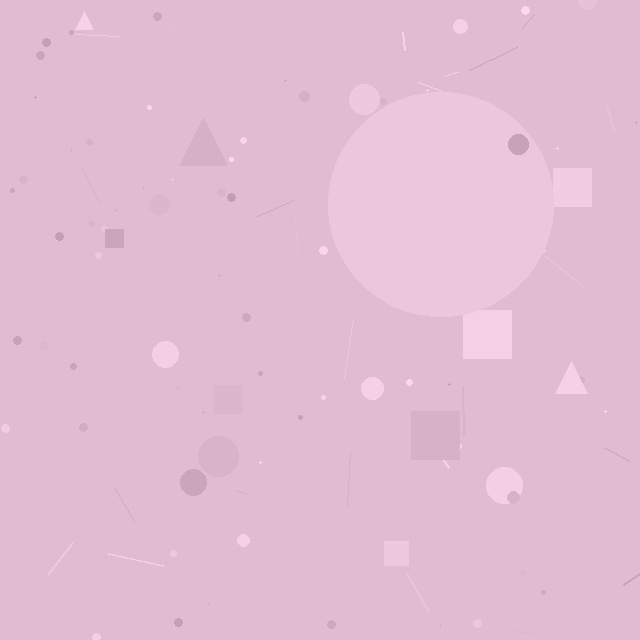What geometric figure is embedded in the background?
A circle is embedded in the background.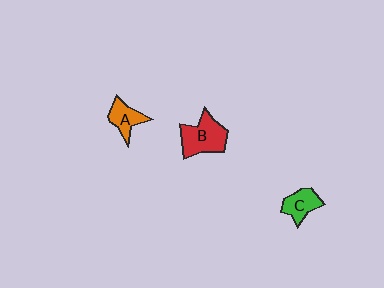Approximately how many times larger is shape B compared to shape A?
Approximately 1.7 times.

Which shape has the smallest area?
Shape A (orange).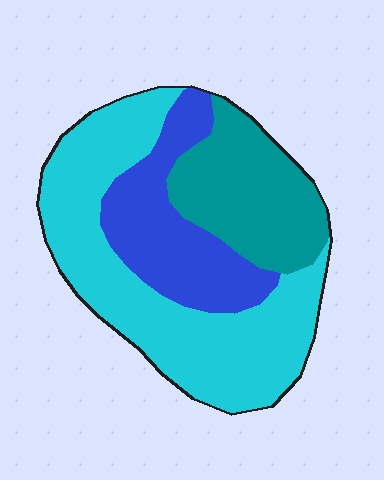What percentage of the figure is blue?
Blue takes up between a sixth and a third of the figure.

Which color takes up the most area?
Cyan, at roughly 50%.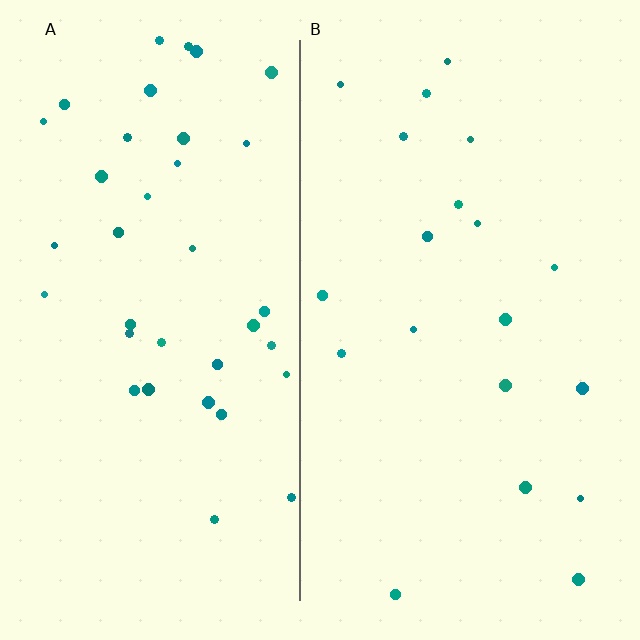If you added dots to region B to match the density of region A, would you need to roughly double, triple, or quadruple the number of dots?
Approximately double.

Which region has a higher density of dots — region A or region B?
A (the left).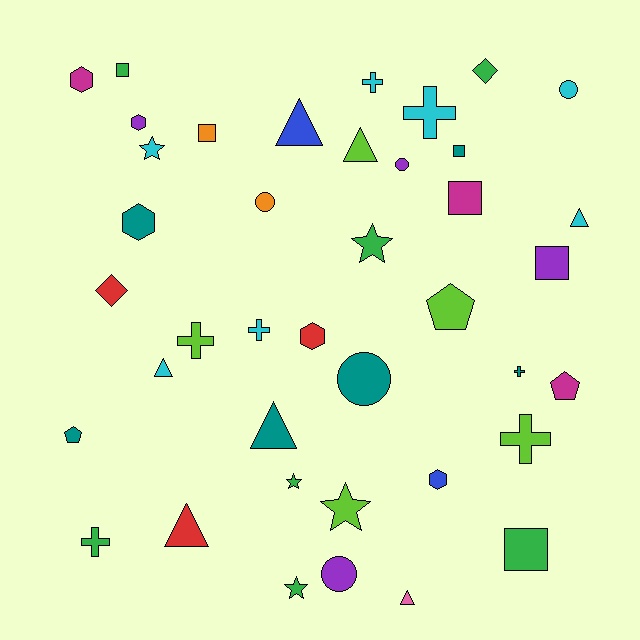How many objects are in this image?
There are 40 objects.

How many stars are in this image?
There are 5 stars.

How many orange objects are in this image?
There are 2 orange objects.